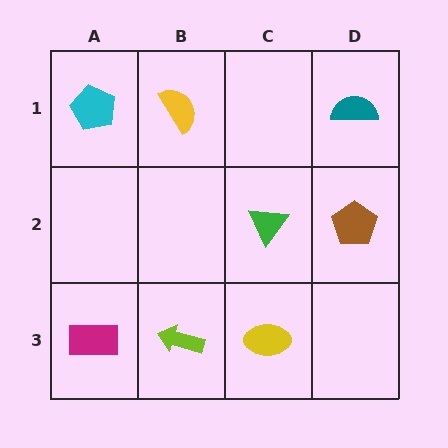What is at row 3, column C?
A yellow ellipse.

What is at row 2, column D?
A brown pentagon.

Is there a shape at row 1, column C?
No, that cell is empty.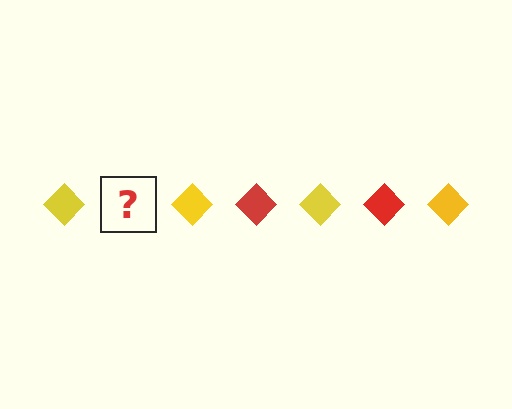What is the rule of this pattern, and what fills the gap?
The rule is that the pattern cycles through yellow, red diamonds. The gap should be filled with a red diamond.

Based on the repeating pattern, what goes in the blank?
The blank should be a red diamond.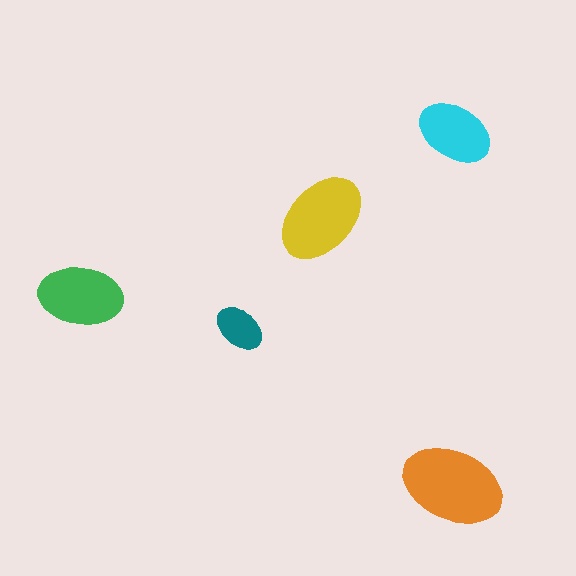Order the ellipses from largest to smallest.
the orange one, the yellow one, the green one, the cyan one, the teal one.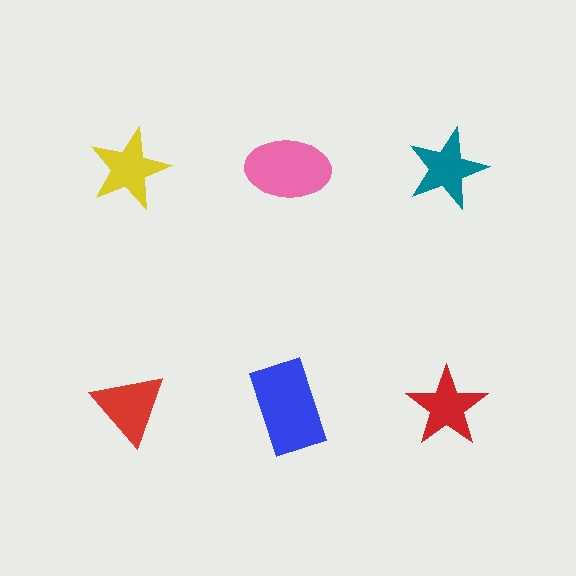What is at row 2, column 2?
A blue rectangle.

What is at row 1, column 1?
A yellow star.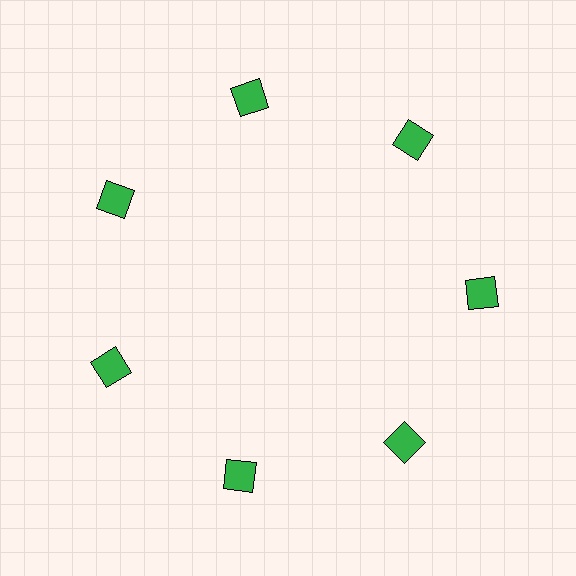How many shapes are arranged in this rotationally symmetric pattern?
There are 7 shapes, arranged in 7 groups of 1.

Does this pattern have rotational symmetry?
Yes, this pattern has 7-fold rotational symmetry. It looks the same after rotating 51 degrees around the center.